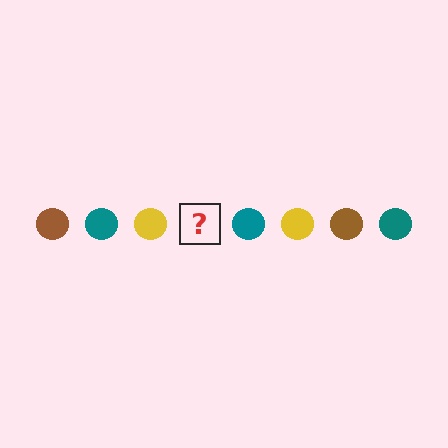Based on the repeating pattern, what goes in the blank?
The blank should be a brown circle.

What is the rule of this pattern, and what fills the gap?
The rule is that the pattern cycles through brown, teal, yellow circles. The gap should be filled with a brown circle.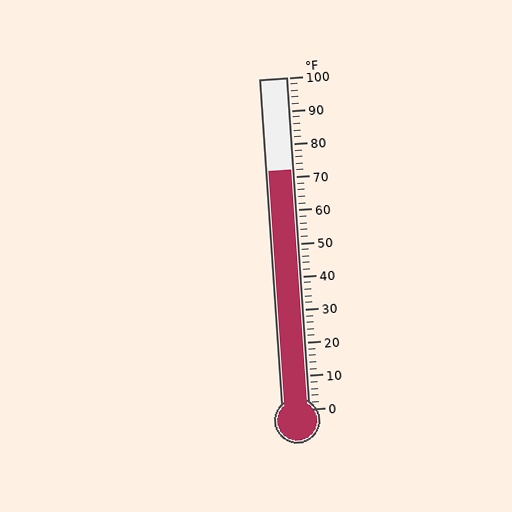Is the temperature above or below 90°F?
The temperature is below 90°F.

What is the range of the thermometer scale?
The thermometer scale ranges from 0°F to 100°F.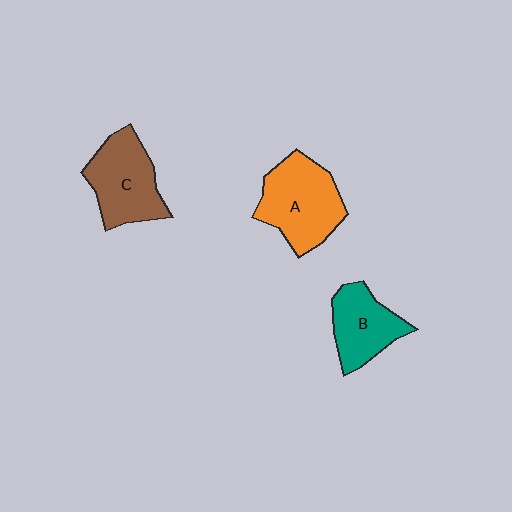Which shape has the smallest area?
Shape B (teal).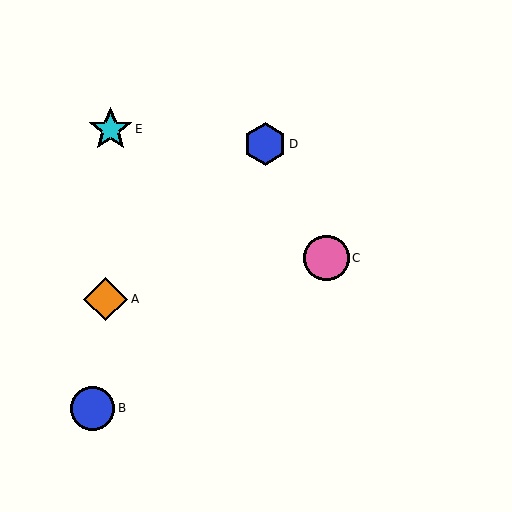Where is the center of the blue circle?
The center of the blue circle is at (93, 408).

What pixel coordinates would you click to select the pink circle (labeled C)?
Click at (326, 258) to select the pink circle C.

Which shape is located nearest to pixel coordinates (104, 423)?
The blue circle (labeled B) at (93, 408) is nearest to that location.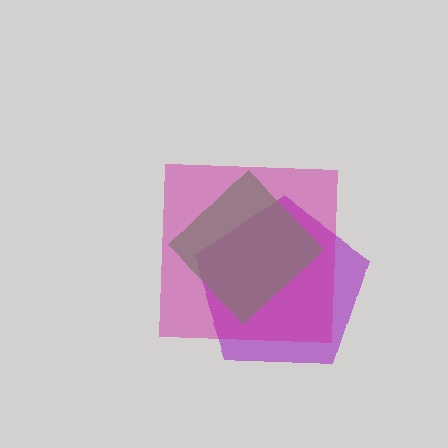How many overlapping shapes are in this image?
There are 3 overlapping shapes in the image.